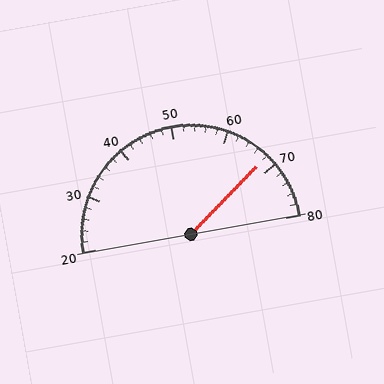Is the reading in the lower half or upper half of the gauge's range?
The reading is in the upper half of the range (20 to 80).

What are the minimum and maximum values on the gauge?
The gauge ranges from 20 to 80.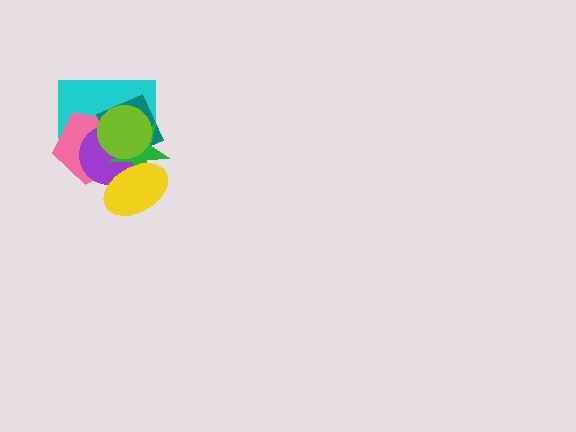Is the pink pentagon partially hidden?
Yes, it is partially covered by another shape.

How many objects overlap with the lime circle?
5 objects overlap with the lime circle.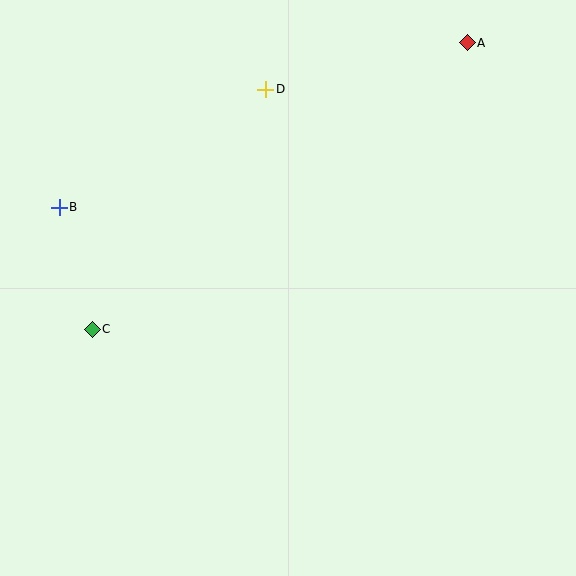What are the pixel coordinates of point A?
Point A is at (467, 43).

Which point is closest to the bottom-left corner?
Point C is closest to the bottom-left corner.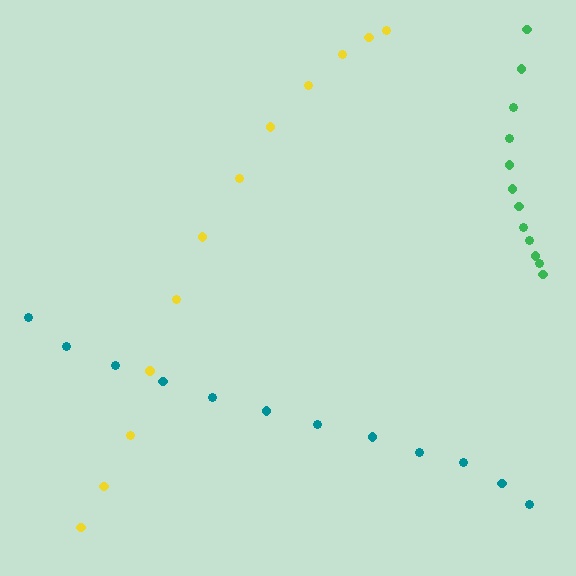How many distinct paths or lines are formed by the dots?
There are 3 distinct paths.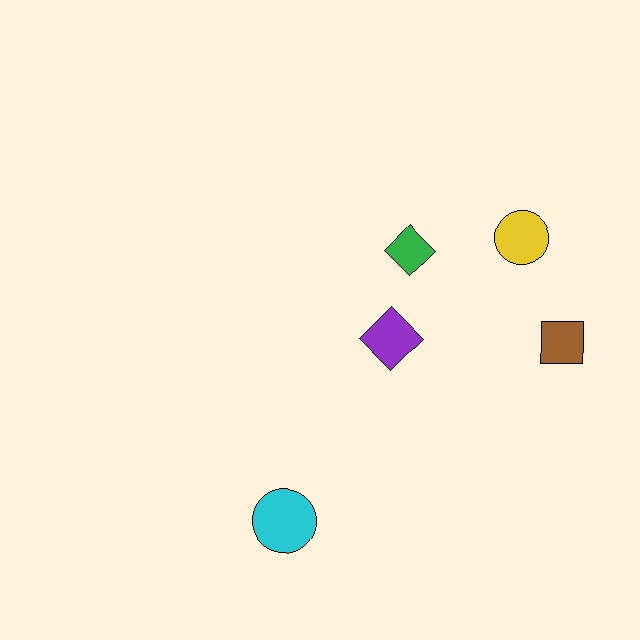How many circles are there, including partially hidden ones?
There are 2 circles.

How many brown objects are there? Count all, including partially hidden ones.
There is 1 brown object.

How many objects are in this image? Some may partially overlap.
There are 5 objects.